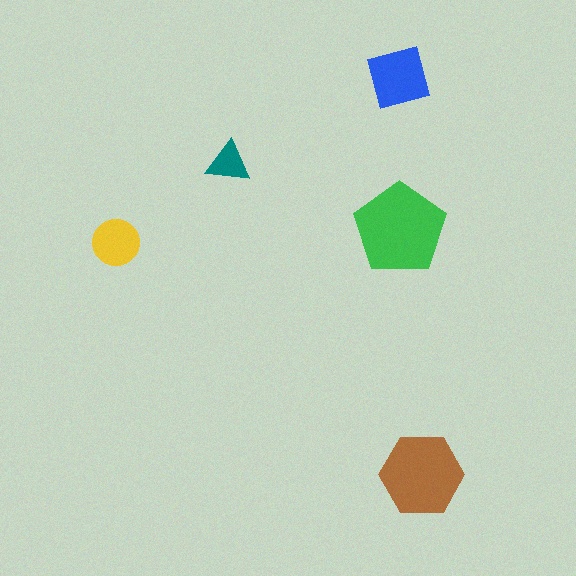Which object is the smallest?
The teal triangle.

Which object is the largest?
The green pentagon.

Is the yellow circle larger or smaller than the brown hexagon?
Smaller.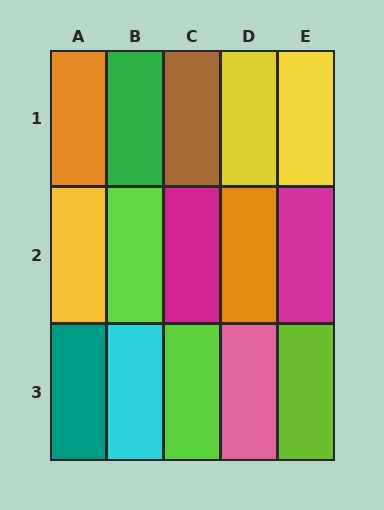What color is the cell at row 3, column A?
Teal.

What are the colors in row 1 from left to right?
Orange, green, brown, yellow, yellow.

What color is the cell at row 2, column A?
Yellow.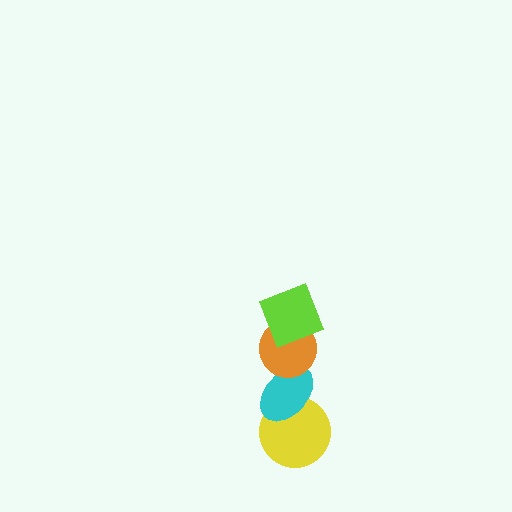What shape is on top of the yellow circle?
The cyan ellipse is on top of the yellow circle.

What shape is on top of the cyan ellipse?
The orange circle is on top of the cyan ellipse.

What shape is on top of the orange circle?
The lime square is on top of the orange circle.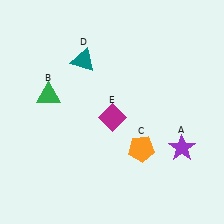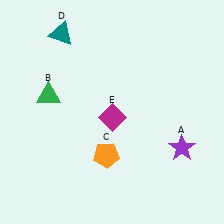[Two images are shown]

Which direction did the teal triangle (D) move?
The teal triangle (D) moved up.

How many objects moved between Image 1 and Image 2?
2 objects moved between the two images.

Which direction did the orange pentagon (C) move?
The orange pentagon (C) moved left.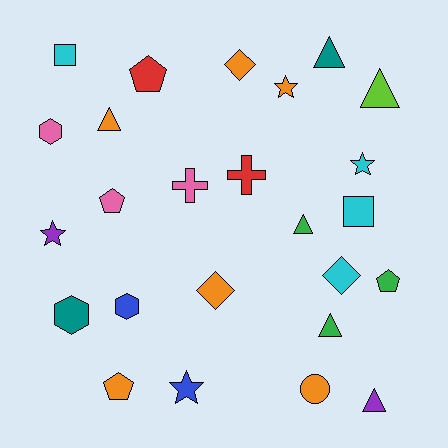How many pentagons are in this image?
There are 4 pentagons.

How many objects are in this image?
There are 25 objects.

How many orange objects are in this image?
There are 6 orange objects.